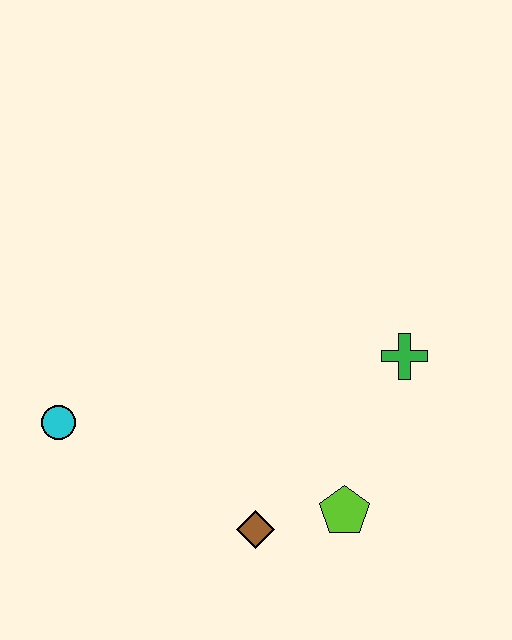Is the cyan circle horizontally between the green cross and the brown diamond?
No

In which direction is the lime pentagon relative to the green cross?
The lime pentagon is below the green cross.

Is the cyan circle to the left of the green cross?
Yes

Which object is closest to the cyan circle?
The brown diamond is closest to the cyan circle.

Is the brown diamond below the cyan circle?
Yes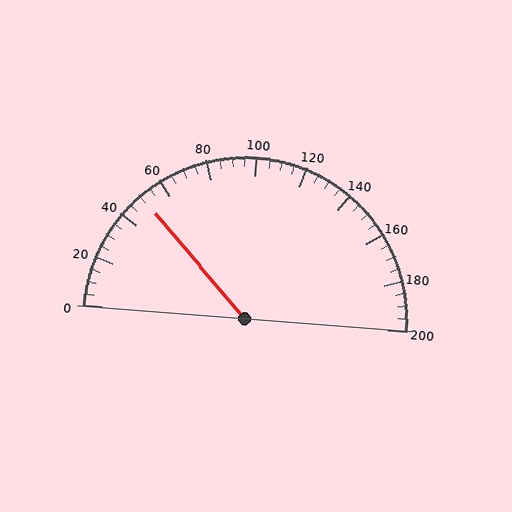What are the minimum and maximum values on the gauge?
The gauge ranges from 0 to 200.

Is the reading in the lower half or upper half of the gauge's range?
The reading is in the lower half of the range (0 to 200).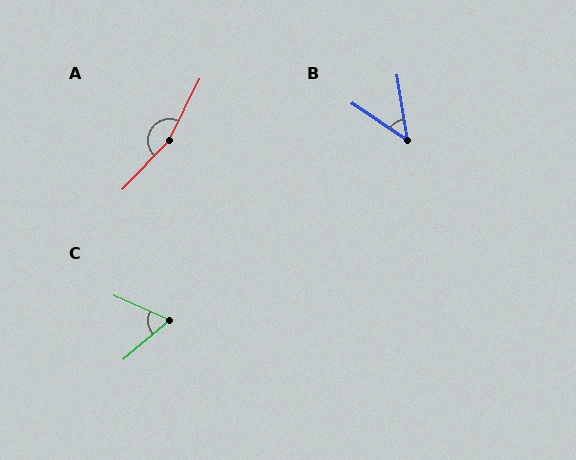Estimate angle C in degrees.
Approximately 65 degrees.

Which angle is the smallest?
B, at approximately 46 degrees.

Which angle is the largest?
A, at approximately 162 degrees.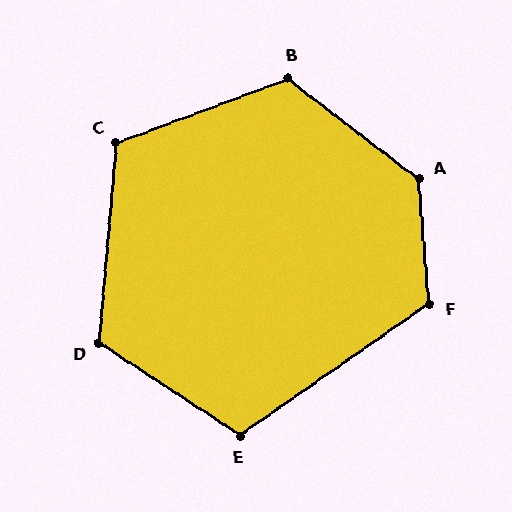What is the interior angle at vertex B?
Approximately 122 degrees (obtuse).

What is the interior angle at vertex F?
Approximately 120 degrees (obtuse).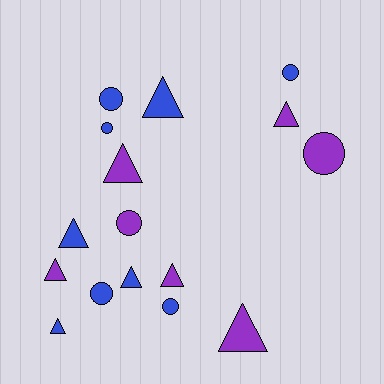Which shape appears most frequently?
Triangle, with 9 objects.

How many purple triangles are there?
There are 5 purple triangles.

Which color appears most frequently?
Blue, with 9 objects.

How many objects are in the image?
There are 16 objects.